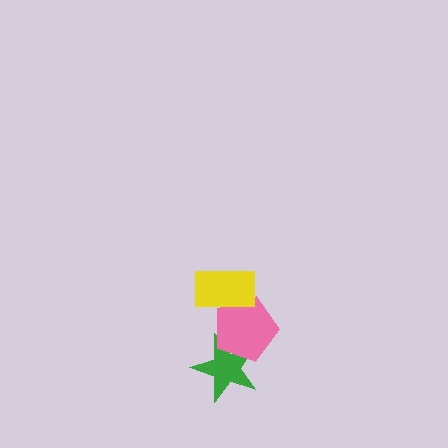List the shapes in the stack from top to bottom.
From top to bottom: the yellow rectangle, the pink pentagon, the green star.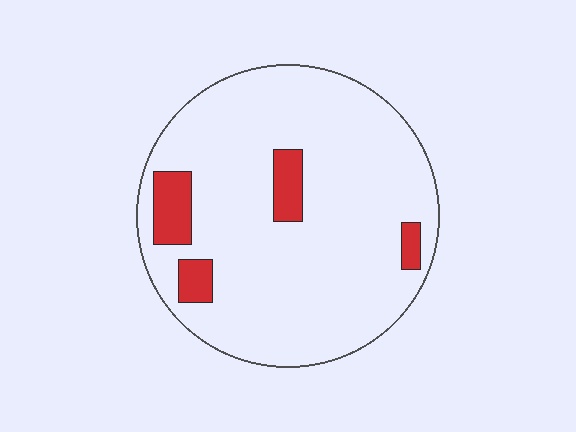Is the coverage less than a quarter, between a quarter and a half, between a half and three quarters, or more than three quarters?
Less than a quarter.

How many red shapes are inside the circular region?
4.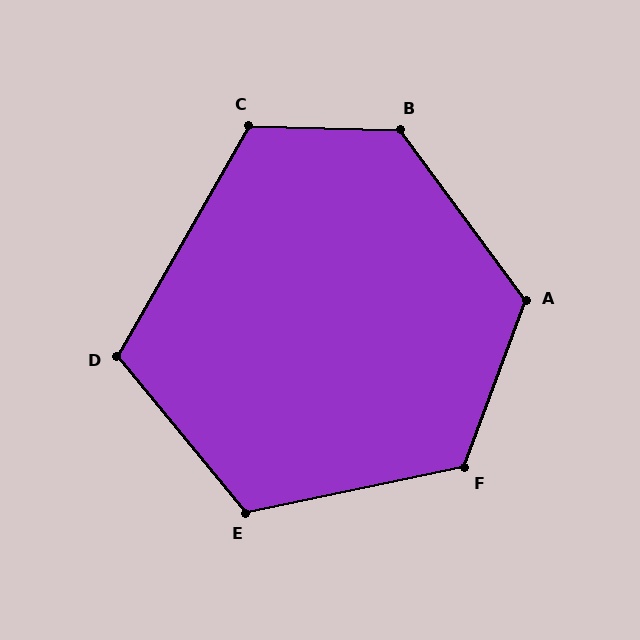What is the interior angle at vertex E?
Approximately 118 degrees (obtuse).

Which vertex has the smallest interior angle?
D, at approximately 111 degrees.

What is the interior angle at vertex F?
Approximately 122 degrees (obtuse).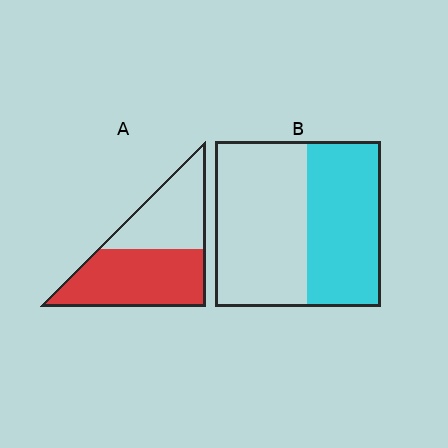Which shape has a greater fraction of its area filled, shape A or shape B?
Shape A.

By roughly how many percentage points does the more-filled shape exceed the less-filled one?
By roughly 15 percentage points (A over B).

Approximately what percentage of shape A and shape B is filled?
A is approximately 60% and B is approximately 45%.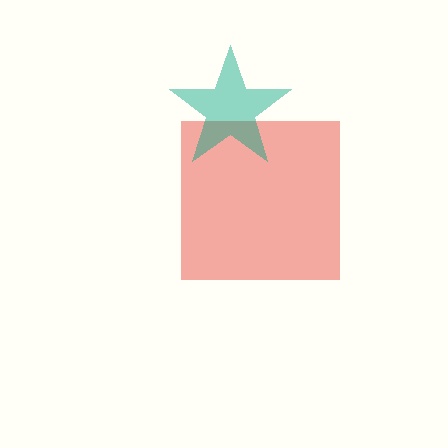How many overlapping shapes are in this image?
There are 2 overlapping shapes in the image.